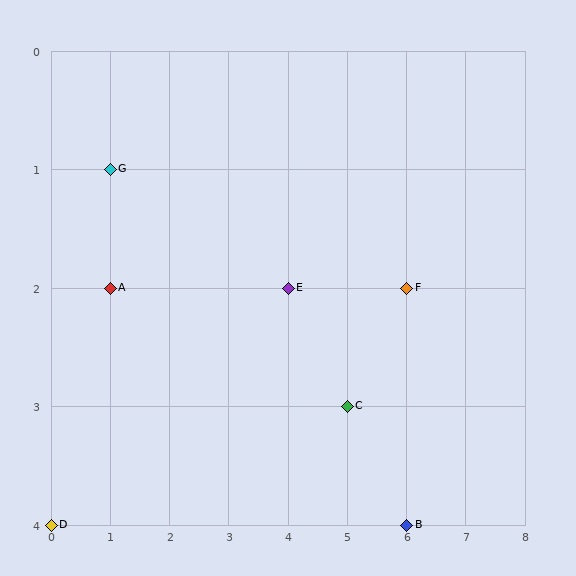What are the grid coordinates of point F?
Point F is at grid coordinates (6, 2).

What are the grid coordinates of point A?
Point A is at grid coordinates (1, 2).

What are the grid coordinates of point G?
Point G is at grid coordinates (1, 1).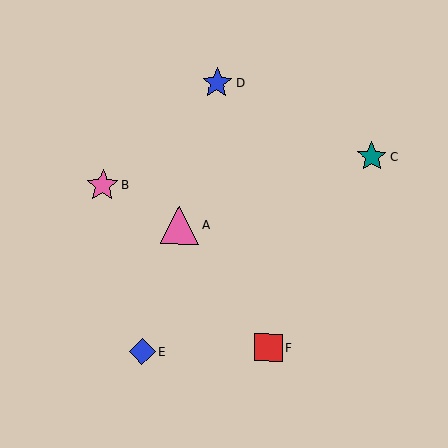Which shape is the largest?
The pink triangle (labeled A) is the largest.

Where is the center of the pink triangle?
The center of the pink triangle is at (180, 225).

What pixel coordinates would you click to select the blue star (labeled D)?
Click at (217, 83) to select the blue star D.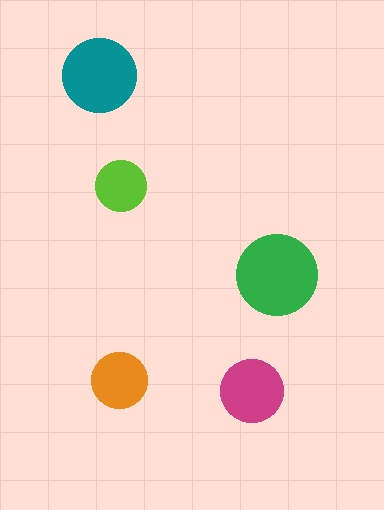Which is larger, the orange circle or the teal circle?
The teal one.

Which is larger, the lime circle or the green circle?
The green one.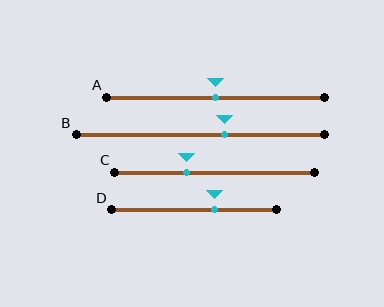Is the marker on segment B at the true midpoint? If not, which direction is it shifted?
No, the marker on segment B is shifted to the right by about 10% of the segment length.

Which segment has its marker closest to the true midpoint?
Segment A has its marker closest to the true midpoint.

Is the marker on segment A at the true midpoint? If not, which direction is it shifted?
Yes, the marker on segment A is at the true midpoint.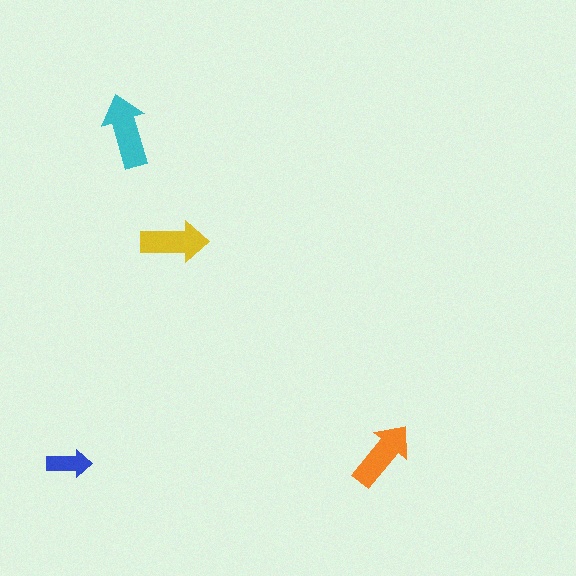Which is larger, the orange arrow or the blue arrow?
The orange one.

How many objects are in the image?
There are 4 objects in the image.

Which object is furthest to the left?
The blue arrow is leftmost.